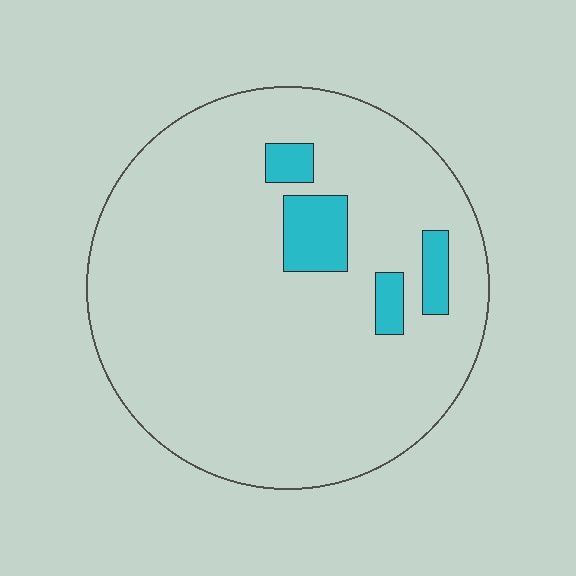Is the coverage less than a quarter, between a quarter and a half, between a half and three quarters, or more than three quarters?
Less than a quarter.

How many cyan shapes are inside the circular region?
4.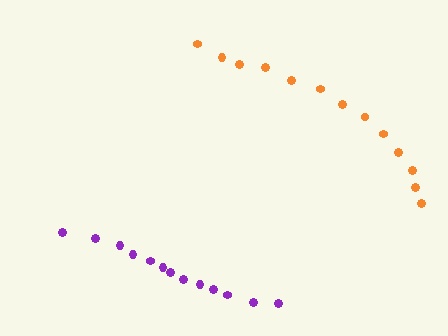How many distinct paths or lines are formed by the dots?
There are 2 distinct paths.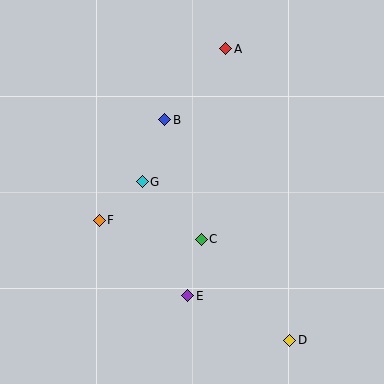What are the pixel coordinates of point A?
Point A is at (226, 49).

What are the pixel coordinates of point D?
Point D is at (290, 340).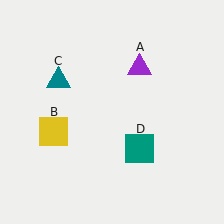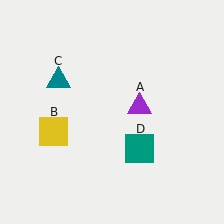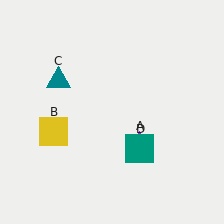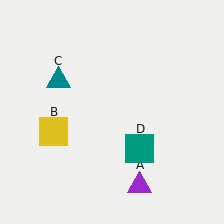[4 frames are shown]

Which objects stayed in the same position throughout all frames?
Yellow square (object B) and teal triangle (object C) and teal square (object D) remained stationary.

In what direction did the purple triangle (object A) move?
The purple triangle (object A) moved down.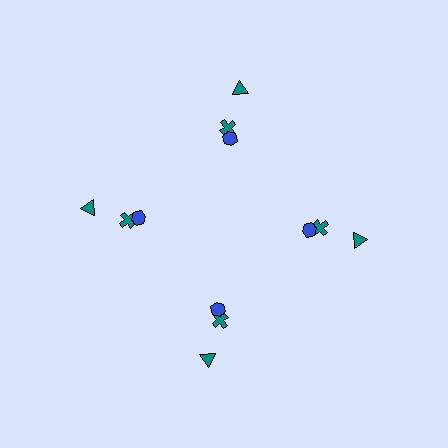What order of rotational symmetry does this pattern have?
This pattern has 4-fold rotational symmetry.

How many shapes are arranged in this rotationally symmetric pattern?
There are 12 shapes, arranged in 4 groups of 3.